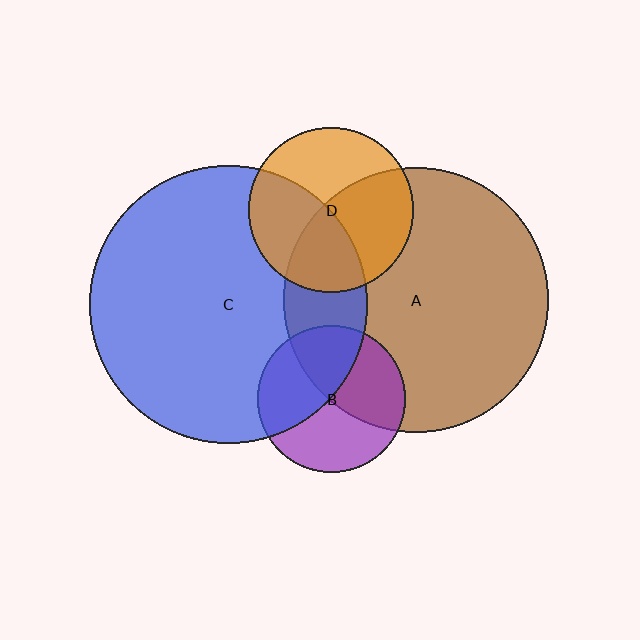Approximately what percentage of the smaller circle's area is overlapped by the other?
Approximately 50%.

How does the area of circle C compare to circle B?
Approximately 3.5 times.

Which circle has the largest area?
Circle C (blue).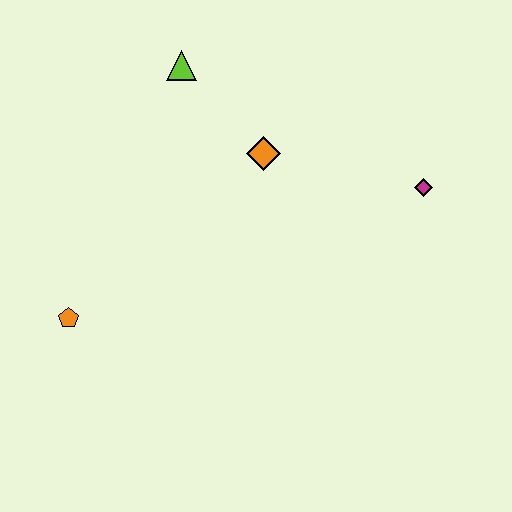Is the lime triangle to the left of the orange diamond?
Yes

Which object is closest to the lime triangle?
The orange diamond is closest to the lime triangle.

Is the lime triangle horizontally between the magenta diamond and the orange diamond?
No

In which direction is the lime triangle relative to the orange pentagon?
The lime triangle is above the orange pentagon.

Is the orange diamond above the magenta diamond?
Yes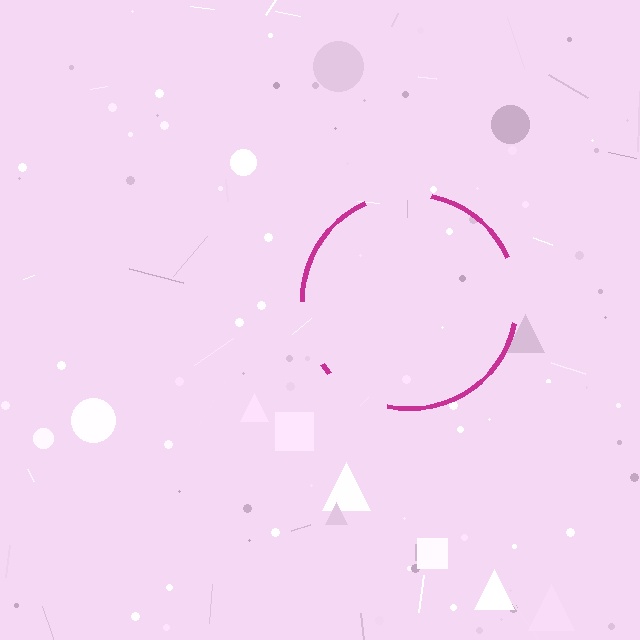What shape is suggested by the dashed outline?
The dashed outline suggests a circle.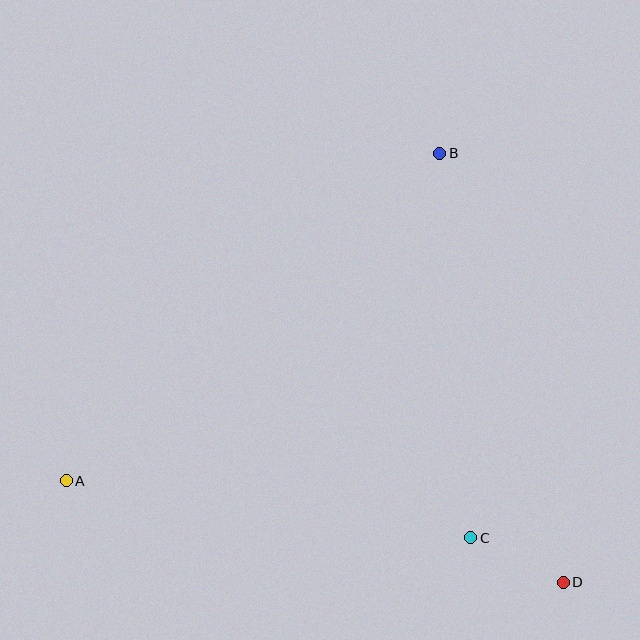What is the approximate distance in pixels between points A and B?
The distance between A and B is approximately 497 pixels.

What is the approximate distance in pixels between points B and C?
The distance between B and C is approximately 386 pixels.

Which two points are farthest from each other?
Points A and D are farthest from each other.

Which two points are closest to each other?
Points C and D are closest to each other.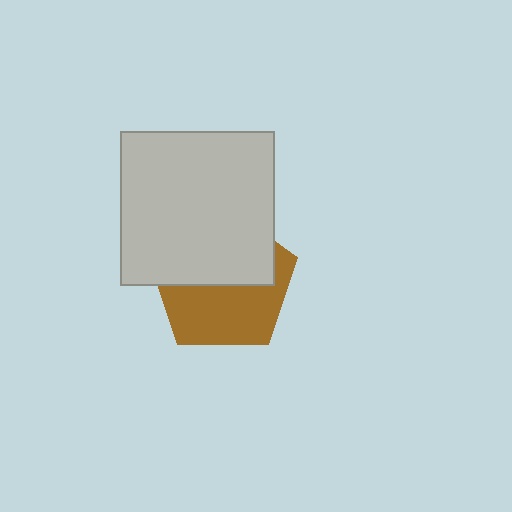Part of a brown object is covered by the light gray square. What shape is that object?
It is a pentagon.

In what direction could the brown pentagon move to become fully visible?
The brown pentagon could move down. That would shift it out from behind the light gray square entirely.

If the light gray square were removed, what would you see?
You would see the complete brown pentagon.